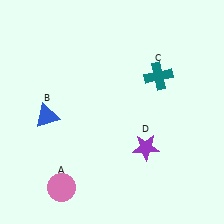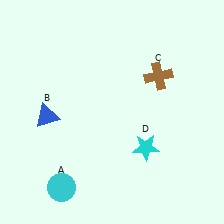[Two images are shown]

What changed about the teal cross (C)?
In Image 1, C is teal. In Image 2, it changed to brown.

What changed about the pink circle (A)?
In Image 1, A is pink. In Image 2, it changed to cyan.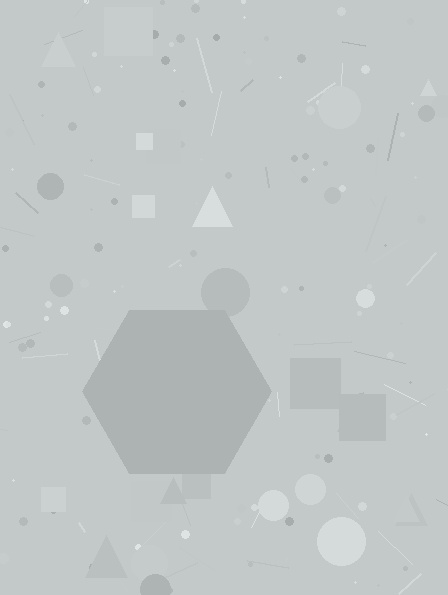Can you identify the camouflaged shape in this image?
The camouflaged shape is a hexagon.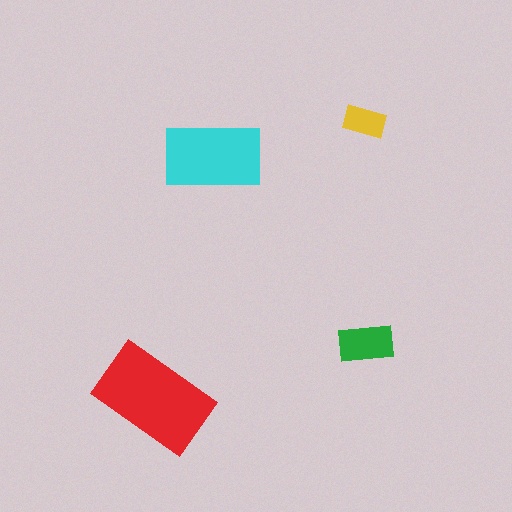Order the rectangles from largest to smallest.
the red one, the cyan one, the green one, the yellow one.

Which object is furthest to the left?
The red rectangle is leftmost.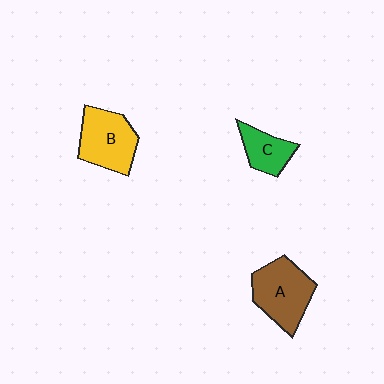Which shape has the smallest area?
Shape C (green).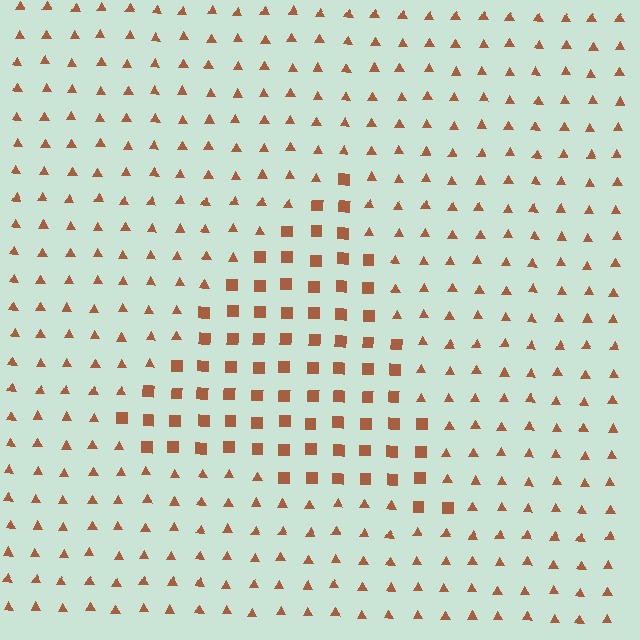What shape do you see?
I see a triangle.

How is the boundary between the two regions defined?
The boundary is defined by a change in element shape: squares inside vs. triangles outside. All elements share the same color and spacing.